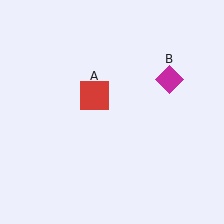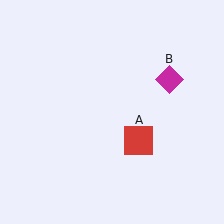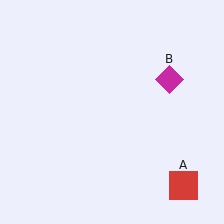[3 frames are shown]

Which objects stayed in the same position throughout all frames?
Magenta diamond (object B) remained stationary.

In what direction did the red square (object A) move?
The red square (object A) moved down and to the right.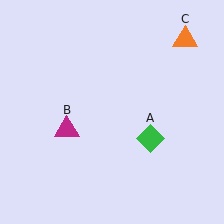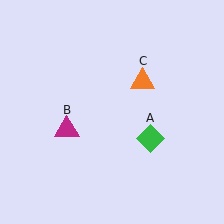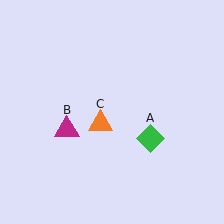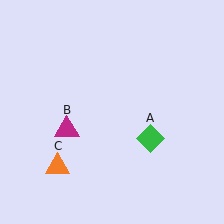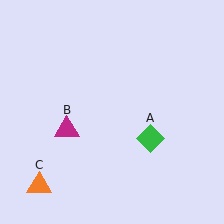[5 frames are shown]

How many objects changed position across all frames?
1 object changed position: orange triangle (object C).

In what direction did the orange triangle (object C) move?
The orange triangle (object C) moved down and to the left.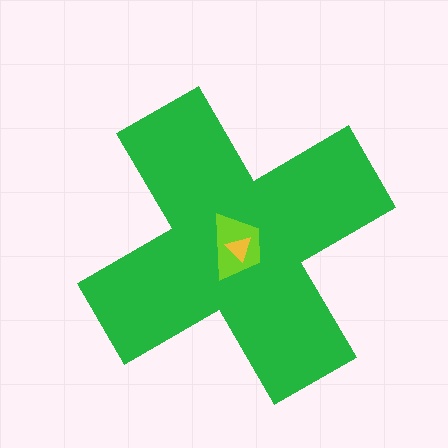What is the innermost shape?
The yellow triangle.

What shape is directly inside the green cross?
The lime trapezoid.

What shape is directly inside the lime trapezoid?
The yellow triangle.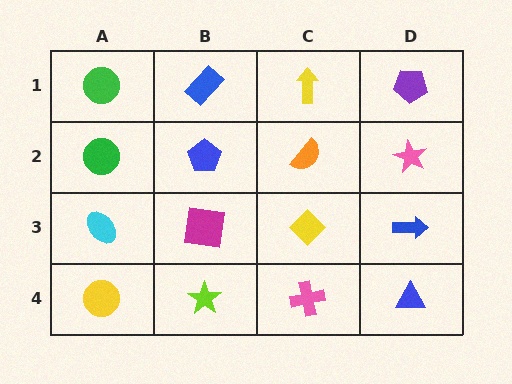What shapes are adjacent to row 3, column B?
A blue pentagon (row 2, column B), a lime star (row 4, column B), a cyan ellipse (row 3, column A), a yellow diamond (row 3, column C).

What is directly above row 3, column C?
An orange semicircle.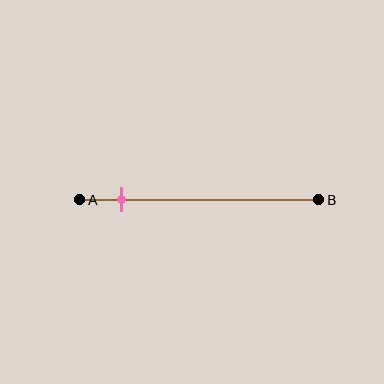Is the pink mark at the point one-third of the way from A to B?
No, the mark is at about 20% from A, not at the 33% one-third point.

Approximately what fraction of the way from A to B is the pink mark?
The pink mark is approximately 20% of the way from A to B.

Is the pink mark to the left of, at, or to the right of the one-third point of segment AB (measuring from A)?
The pink mark is to the left of the one-third point of segment AB.